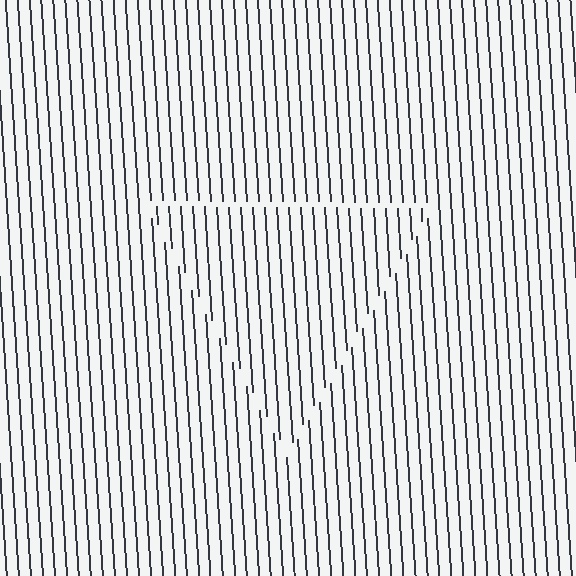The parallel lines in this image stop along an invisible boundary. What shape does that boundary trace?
An illusory triangle. The interior of the shape contains the same grating, shifted by half a period — the contour is defined by the phase discontinuity where line-ends from the inner and outer gratings abut.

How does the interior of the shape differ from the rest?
The interior of the shape contains the same grating, shifted by half a period — the contour is defined by the phase discontinuity where line-ends from the inner and outer gratings abut.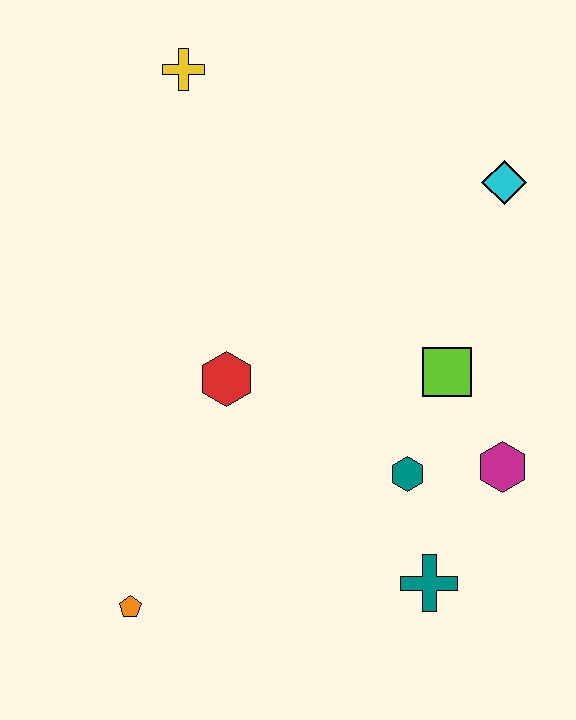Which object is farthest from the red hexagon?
The cyan diamond is farthest from the red hexagon.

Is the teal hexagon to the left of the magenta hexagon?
Yes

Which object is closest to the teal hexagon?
The magenta hexagon is closest to the teal hexagon.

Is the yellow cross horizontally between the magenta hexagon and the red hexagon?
No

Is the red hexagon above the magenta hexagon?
Yes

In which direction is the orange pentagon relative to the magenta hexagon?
The orange pentagon is to the left of the magenta hexagon.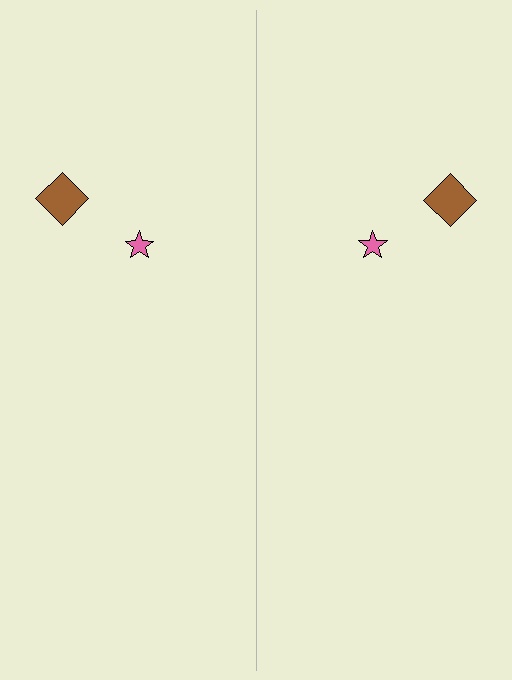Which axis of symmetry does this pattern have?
The pattern has a vertical axis of symmetry running through the center of the image.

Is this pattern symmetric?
Yes, this pattern has bilateral (reflection) symmetry.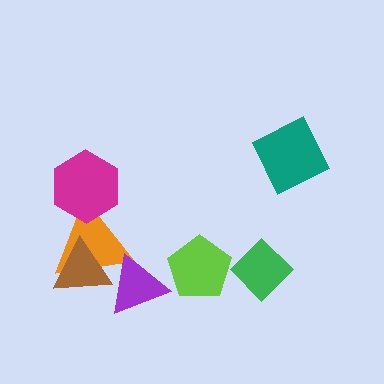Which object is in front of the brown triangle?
The purple triangle is in front of the brown triangle.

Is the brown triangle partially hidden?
Yes, it is partially covered by another shape.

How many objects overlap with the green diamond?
0 objects overlap with the green diamond.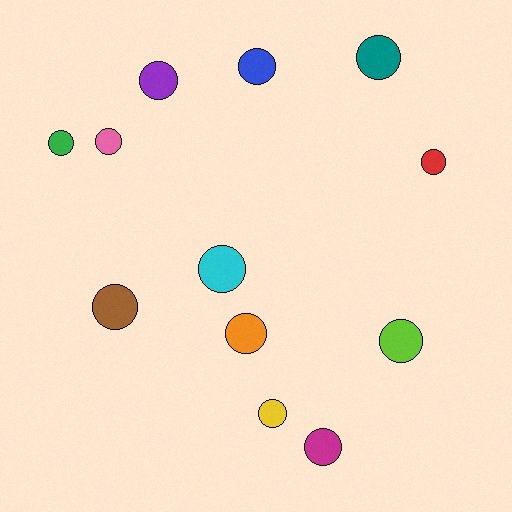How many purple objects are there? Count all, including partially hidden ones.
There is 1 purple object.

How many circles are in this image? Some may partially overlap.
There are 12 circles.